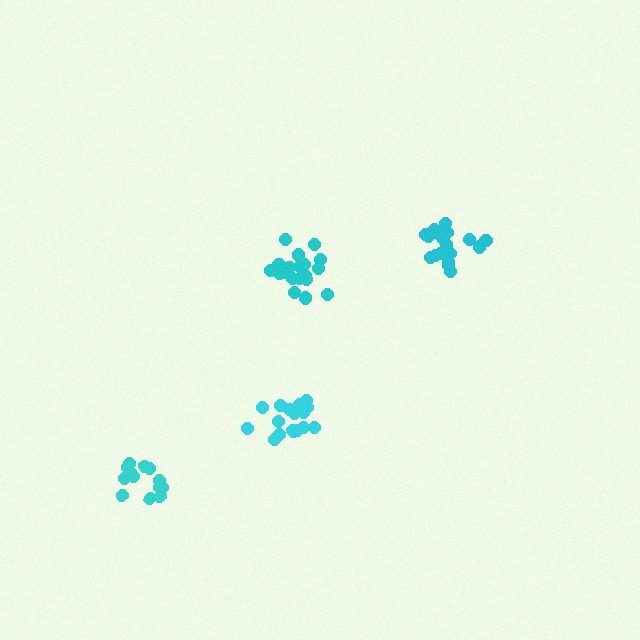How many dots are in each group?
Group 1: 18 dots, Group 2: 19 dots, Group 3: 19 dots, Group 4: 13 dots (69 total).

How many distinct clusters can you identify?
There are 4 distinct clusters.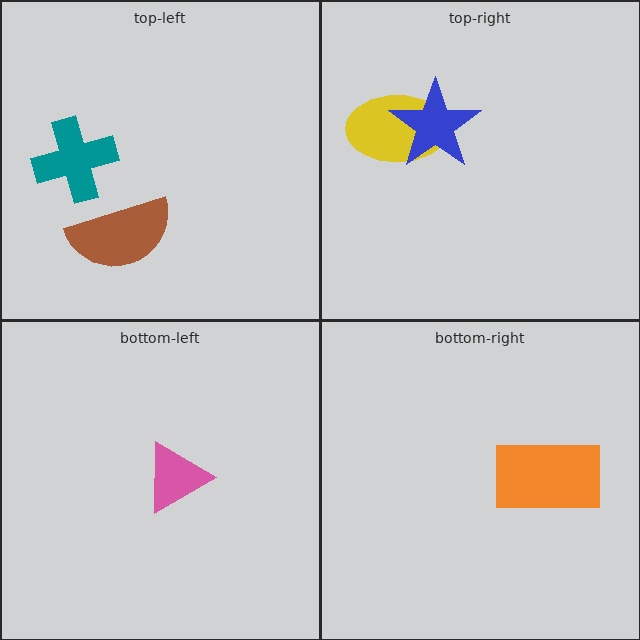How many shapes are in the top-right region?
2.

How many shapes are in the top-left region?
2.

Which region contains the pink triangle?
The bottom-left region.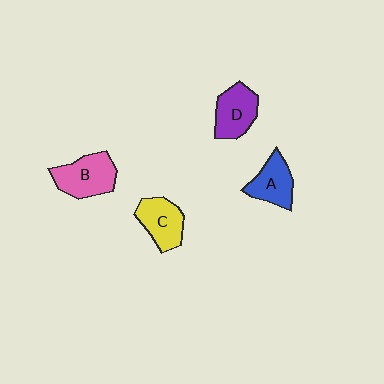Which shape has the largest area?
Shape B (pink).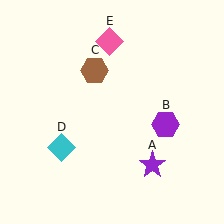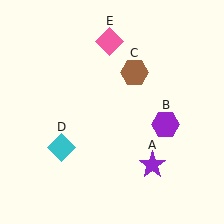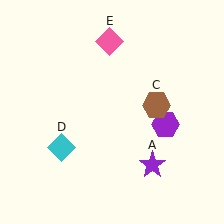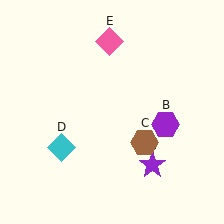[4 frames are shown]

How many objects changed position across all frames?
1 object changed position: brown hexagon (object C).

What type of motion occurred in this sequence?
The brown hexagon (object C) rotated clockwise around the center of the scene.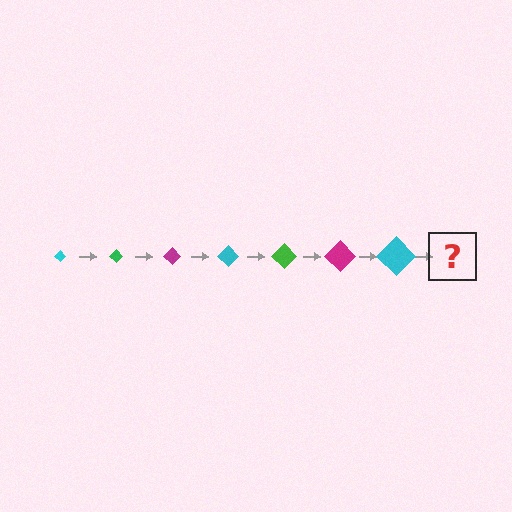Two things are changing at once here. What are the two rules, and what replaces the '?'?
The two rules are that the diamond grows larger each step and the color cycles through cyan, green, and magenta. The '?' should be a green diamond, larger than the previous one.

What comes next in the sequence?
The next element should be a green diamond, larger than the previous one.